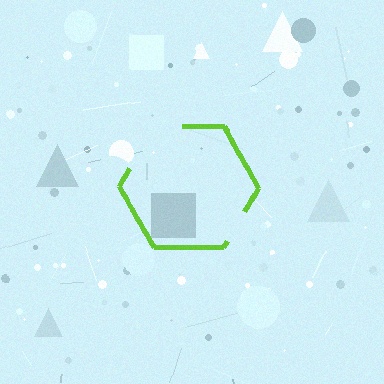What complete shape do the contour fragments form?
The contour fragments form a hexagon.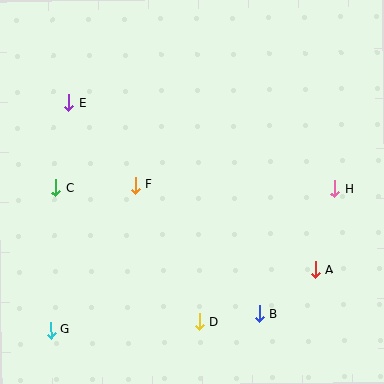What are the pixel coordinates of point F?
Point F is at (135, 185).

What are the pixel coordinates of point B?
Point B is at (259, 314).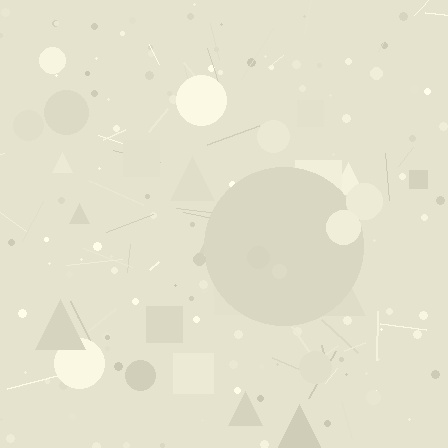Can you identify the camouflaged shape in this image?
The camouflaged shape is a circle.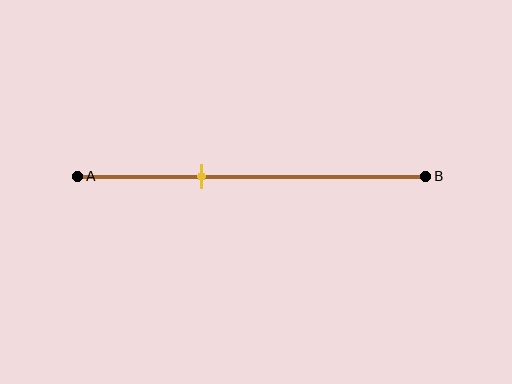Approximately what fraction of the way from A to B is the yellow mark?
The yellow mark is approximately 35% of the way from A to B.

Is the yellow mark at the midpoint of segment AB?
No, the mark is at about 35% from A, not at the 50% midpoint.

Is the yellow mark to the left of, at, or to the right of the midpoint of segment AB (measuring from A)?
The yellow mark is to the left of the midpoint of segment AB.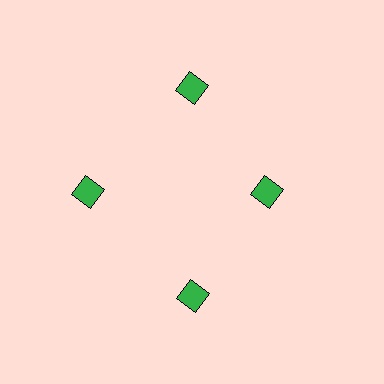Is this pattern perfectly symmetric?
No. The 4 green diamonds are arranged in a ring, but one element near the 3 o'clock position is pulled inward toward the center, breaking the 4-fold rotational symmetry.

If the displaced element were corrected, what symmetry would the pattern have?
It would have 4-fold rotational symmetry — the pattern would map onto itself every 90 degrees.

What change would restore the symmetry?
The symmetry would be restored by moving it outward, back onto the ring so that all 4 diamonds sit at equal angles and equal distance from the center.